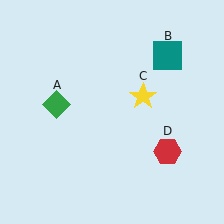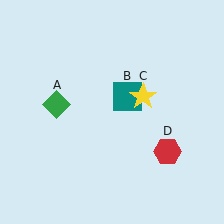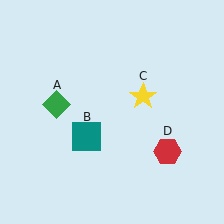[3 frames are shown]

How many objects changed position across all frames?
1 object changed position: teal square (object B).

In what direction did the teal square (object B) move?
The teal square (object B) moved down and to the left.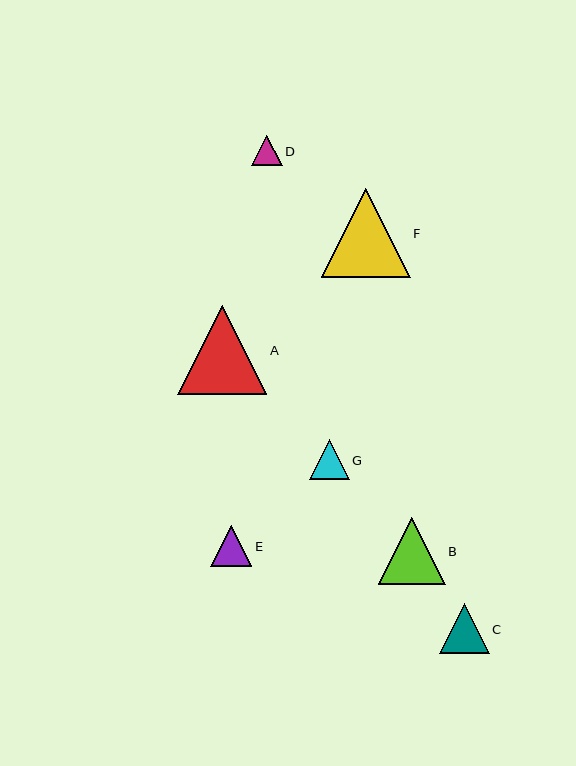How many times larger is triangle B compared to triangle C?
Triangle B is approximately 1.3 times the size of triangle C.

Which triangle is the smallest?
Triangle D is the smallest with a size of approximately 30 pixels.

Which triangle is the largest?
Triangle A is the largest with a size of approximately 90 pixels.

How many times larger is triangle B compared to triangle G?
Triangle B is approximately 1.7 times the size of triangle G.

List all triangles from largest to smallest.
From largest to smallest: A, F, B, C, E, G, D.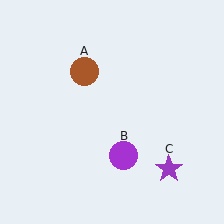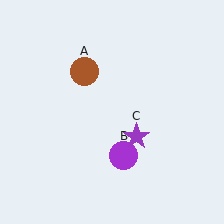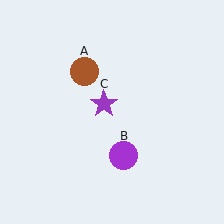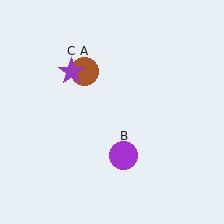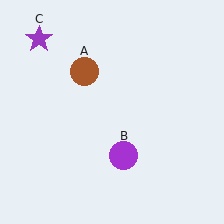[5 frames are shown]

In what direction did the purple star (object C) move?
The purple star (object C) moved up and to the left.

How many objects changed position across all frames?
1 object changed position: purple star (object C).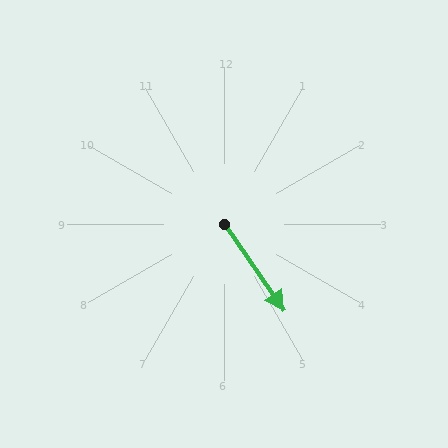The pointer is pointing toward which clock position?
Roughly 5 o'clock.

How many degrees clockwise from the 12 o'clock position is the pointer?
Approximately 145 degrees.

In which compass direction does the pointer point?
Southeast.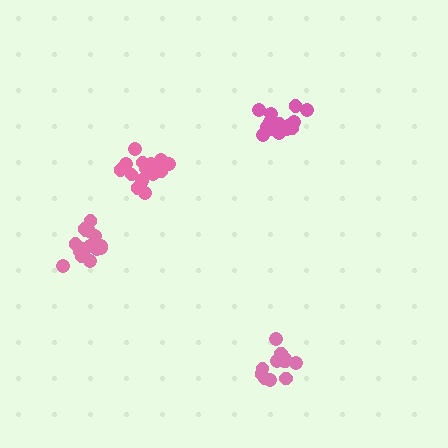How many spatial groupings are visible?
There are 4 spatial groupings.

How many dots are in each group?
Group 1: 15 dots, Group 2: 12 dots, Group 3: 16 dots, Group 4: 15 dots (58 total).